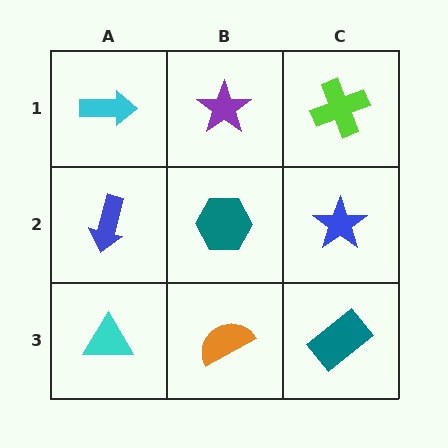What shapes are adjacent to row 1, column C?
A blue star (row 2, column C), a purple star (row 1, column B).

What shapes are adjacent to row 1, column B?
A teal hexagon (row 2, column B), a cyan arrow (row 1, column A), a lime cross (row 1, column C).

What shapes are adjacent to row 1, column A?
A blue arrow (row 2, column A), a purple star (row 1, column B).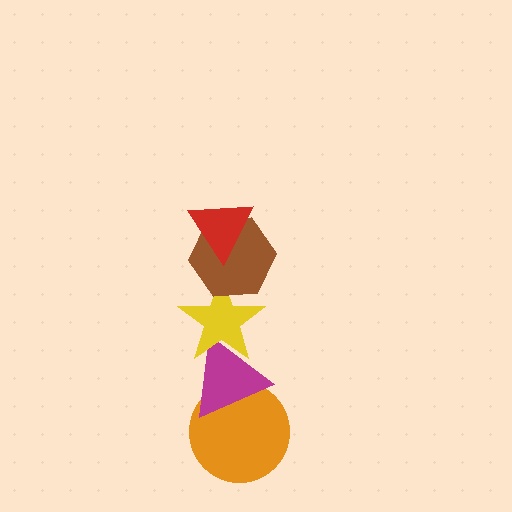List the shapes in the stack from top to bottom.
From top to bottom: the red triangle, the brown hexagon, the yellow star, the magenta triangle, the orange circle.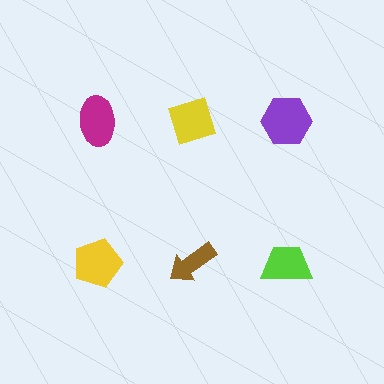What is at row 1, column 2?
A yellow diamond.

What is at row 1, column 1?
A magenta ellipse.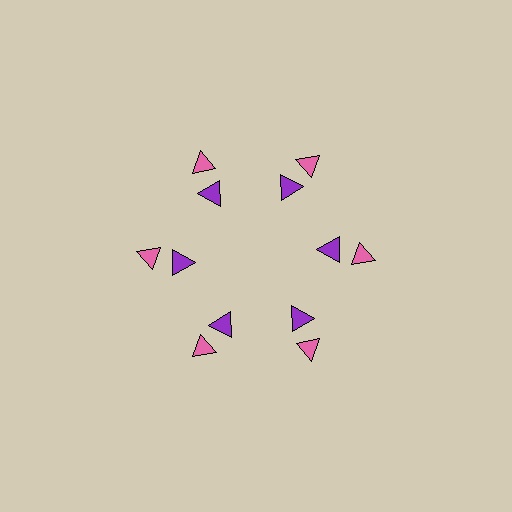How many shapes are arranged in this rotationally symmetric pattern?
There are 12 shapes, arranged in 6 groups of 2.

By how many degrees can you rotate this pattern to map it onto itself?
The pattern maps onto itself every 60 degrees of rotation.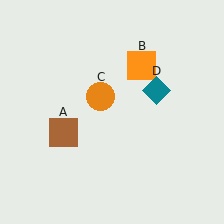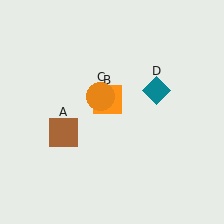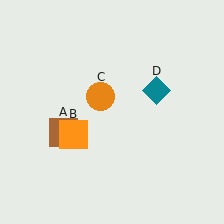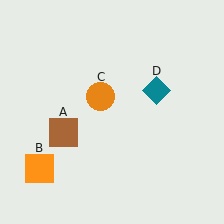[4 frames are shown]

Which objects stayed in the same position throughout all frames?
Brown square (object A) and orange circle (object C) and teal diamond (object D) remained stationary.